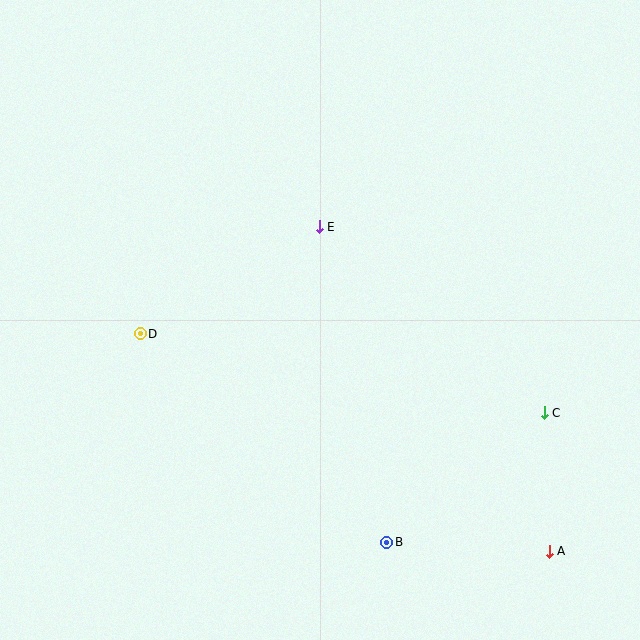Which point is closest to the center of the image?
Point E at (319, 227) is closest to the center.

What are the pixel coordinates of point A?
Point A is at (549, 551).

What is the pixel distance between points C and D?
The distance between C and D is 411 pixels.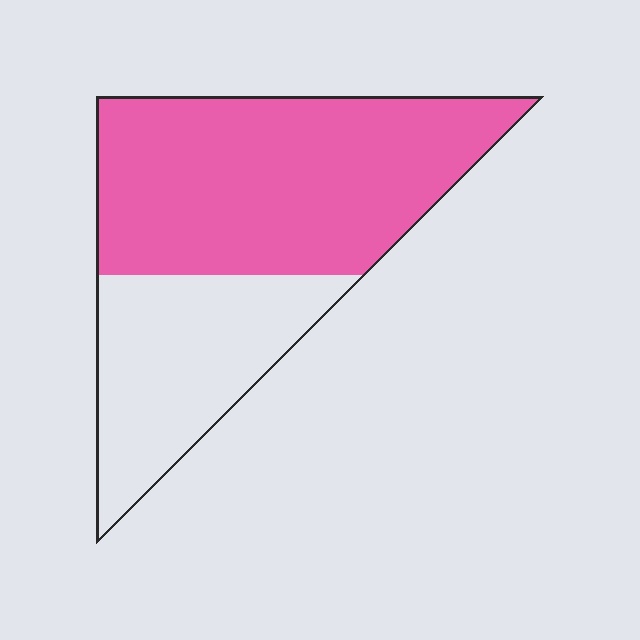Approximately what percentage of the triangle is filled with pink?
Approximately 65%.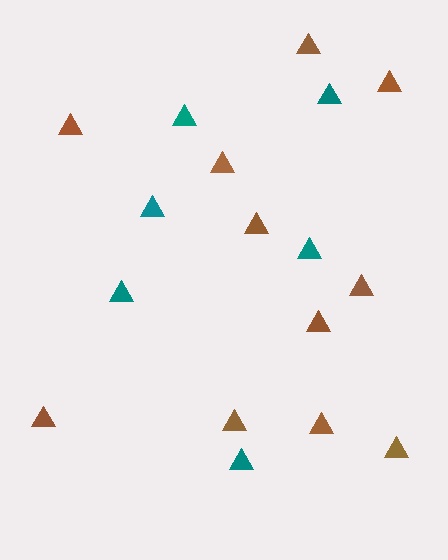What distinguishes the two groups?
There are 2 groups: one group of brown triangles (11) and one group of teal triangles (6).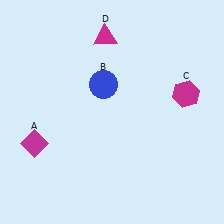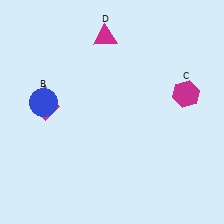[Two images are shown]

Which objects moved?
The objects that moved are: the magenta diamond (A), the blue circle (B).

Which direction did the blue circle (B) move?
The blue circle (B) moved left.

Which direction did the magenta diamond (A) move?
The magenta diamond (A) moved up.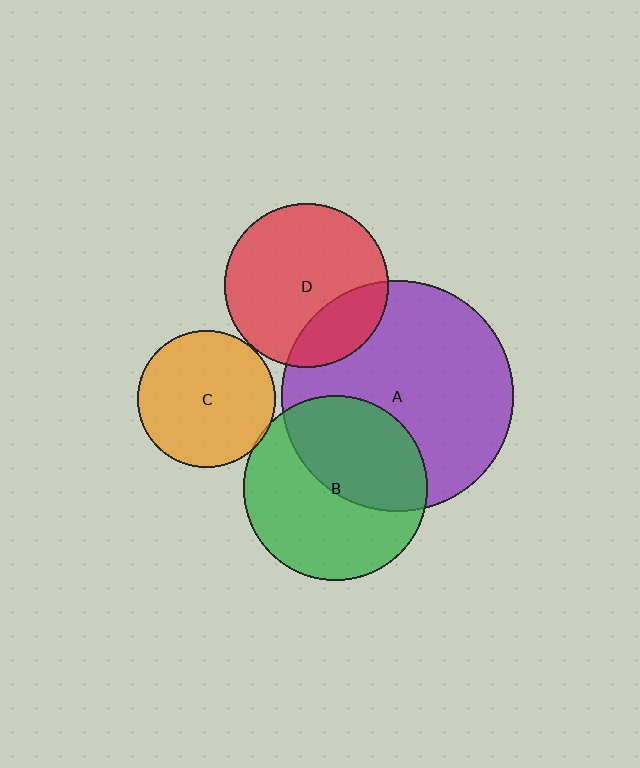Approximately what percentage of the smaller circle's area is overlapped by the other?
Approximately 45%.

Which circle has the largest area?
Circle A (purple).